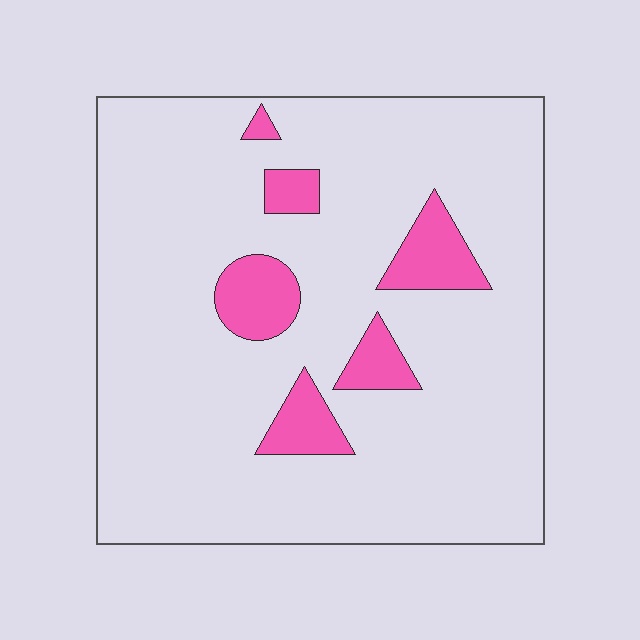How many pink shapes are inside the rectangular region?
6.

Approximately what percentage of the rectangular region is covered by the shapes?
Approximately 10%.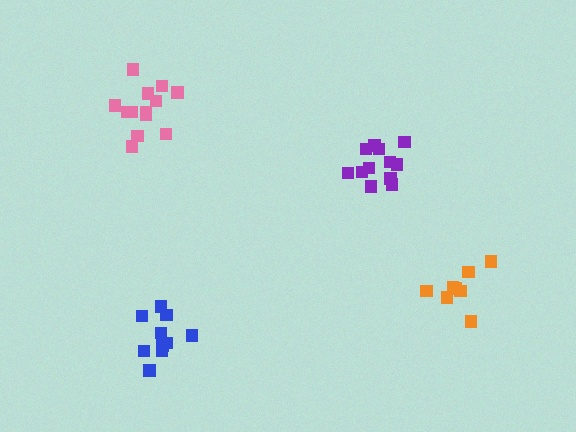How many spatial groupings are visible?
There are 4 spatial groupings.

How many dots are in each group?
Group 1: 11 dots, Group 2: 8 dots, Group 3: 12 dots, Group 4: 13 dots (44 total).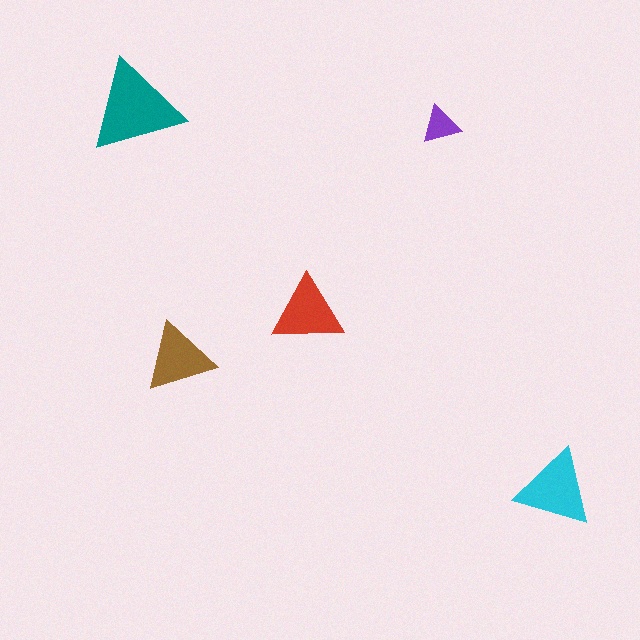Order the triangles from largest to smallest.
the teal one, the cyan one, the red one, the brown one, the purple one.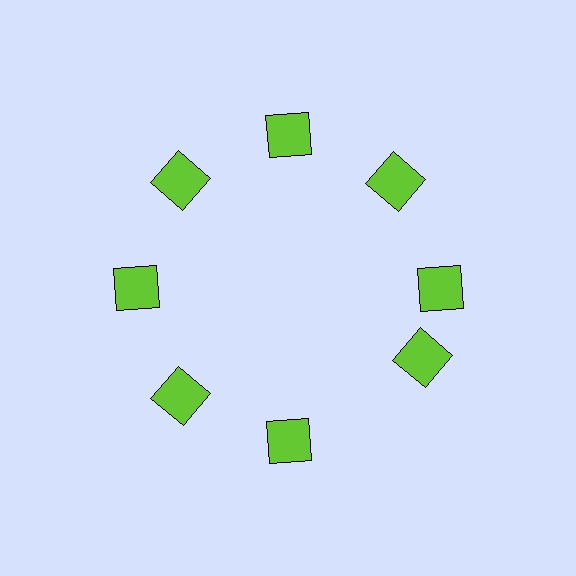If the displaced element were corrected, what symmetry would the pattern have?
It would have 8-fold rotational symmetry — the pattern would map onto itself every 45 degrees.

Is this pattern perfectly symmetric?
No. The 8 lime squares are arranged in a ring, but one element near the 4 o'clock position is rotated out of alignment along the ring, breaking the 8-fold rotational symmetry.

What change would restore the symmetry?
The symmetry would be restored by rotating it back into even spacing with its neighbors so that all 8 squares sit at equal angles and equal distance from the center.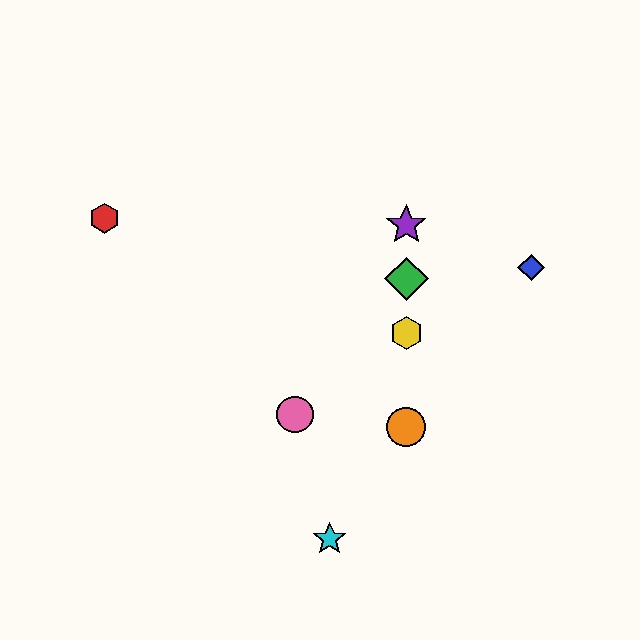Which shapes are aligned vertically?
The green diamond, the yellow hexagon, the purple star, the orange circle are aligned vertically.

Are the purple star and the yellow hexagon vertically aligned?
Yes, both are at x≈406.